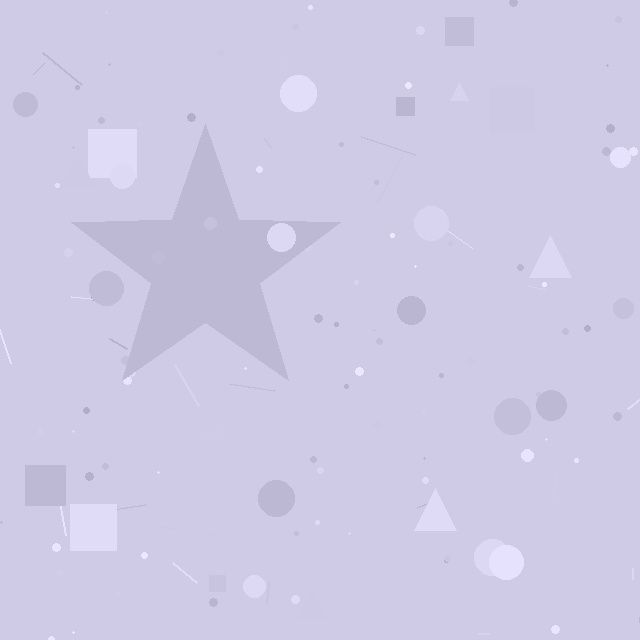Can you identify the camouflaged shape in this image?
The camouflaged shape is a star.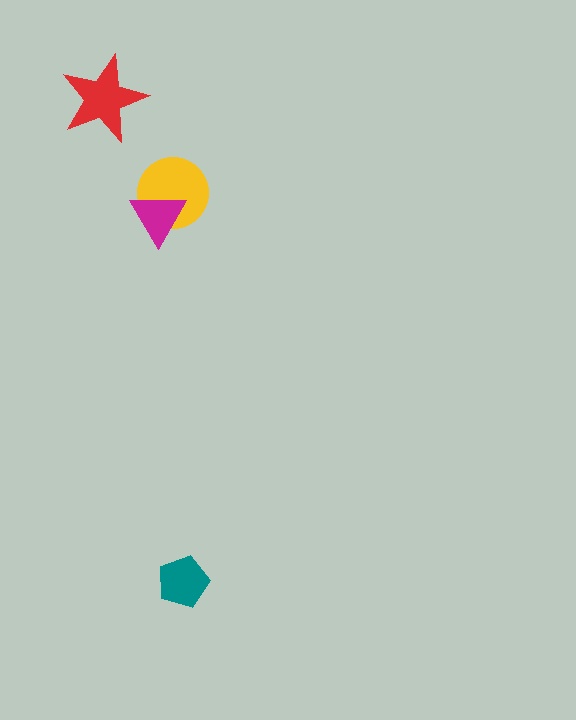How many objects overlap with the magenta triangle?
1 object overlaps with the magenta triangle.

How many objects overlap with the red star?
0 objects overlap with the red star.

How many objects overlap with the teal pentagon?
0 objects overlap with the teal pentagon.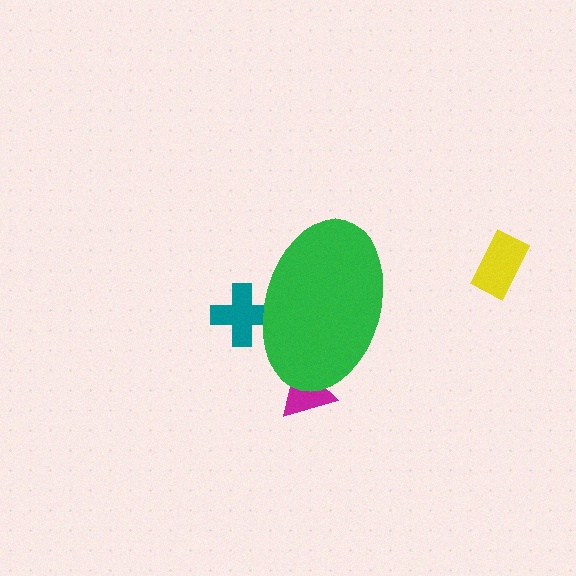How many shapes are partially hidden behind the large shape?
2 shapes are partially hidden.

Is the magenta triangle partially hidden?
Yes, the magenta triangle is partially hidden behind the green ellipse.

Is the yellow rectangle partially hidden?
No, the yellow rectangle is fully visible.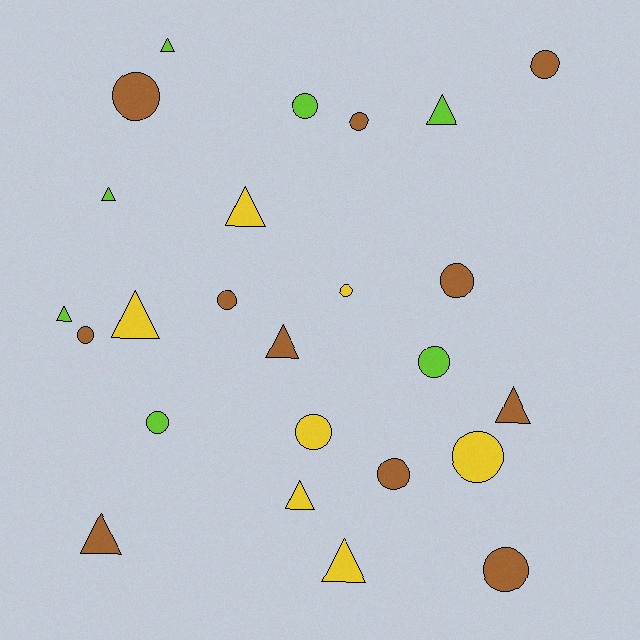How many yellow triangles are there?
There are 4 yellow triangles.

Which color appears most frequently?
Brown, with 11 objects.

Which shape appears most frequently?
Circle, with 14 objects.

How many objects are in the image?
There are 25 objects.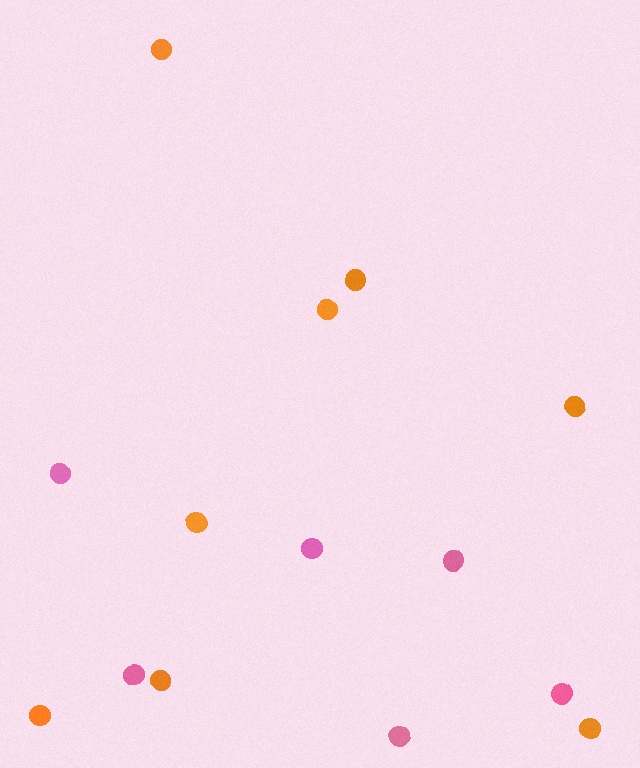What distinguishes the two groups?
There are 2 groups: one group of orange circles (8) and one group of pink circles (6).